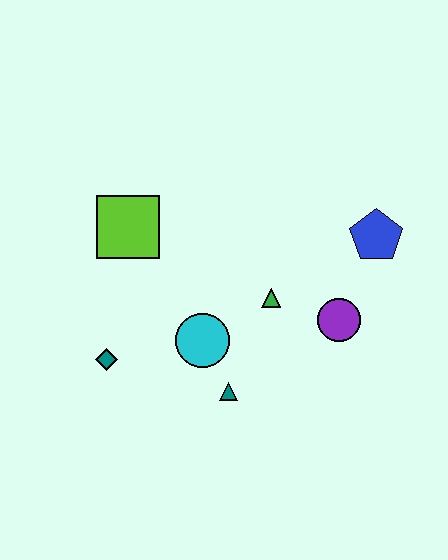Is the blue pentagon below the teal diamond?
No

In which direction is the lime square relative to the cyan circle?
The lime square is above the cyan circle.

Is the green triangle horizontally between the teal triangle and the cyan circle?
No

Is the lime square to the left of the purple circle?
Yes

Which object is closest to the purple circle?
The green triangle is closest to the purple circle.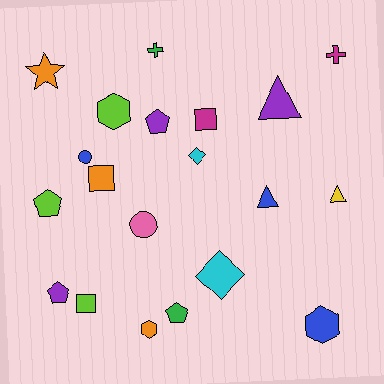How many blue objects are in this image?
There are 3 blue objects.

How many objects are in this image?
There are 20 objects.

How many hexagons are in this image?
There are 3 hexagons.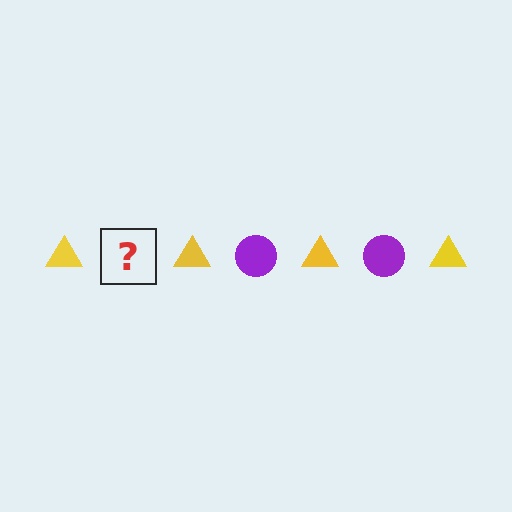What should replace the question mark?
The question mark should be replaced with a purple circle.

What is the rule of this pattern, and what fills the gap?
The rule is that the pattern alternates between yellow triangle and purple circle. The gap should be filled with a purple circle.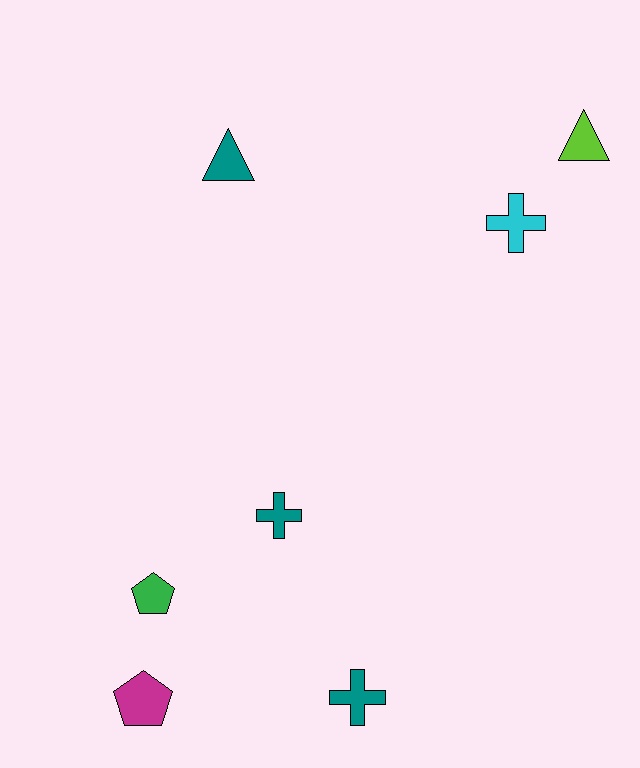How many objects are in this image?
There are 7 objects.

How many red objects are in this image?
There are no red objects.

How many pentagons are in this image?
There are 2 pentagons.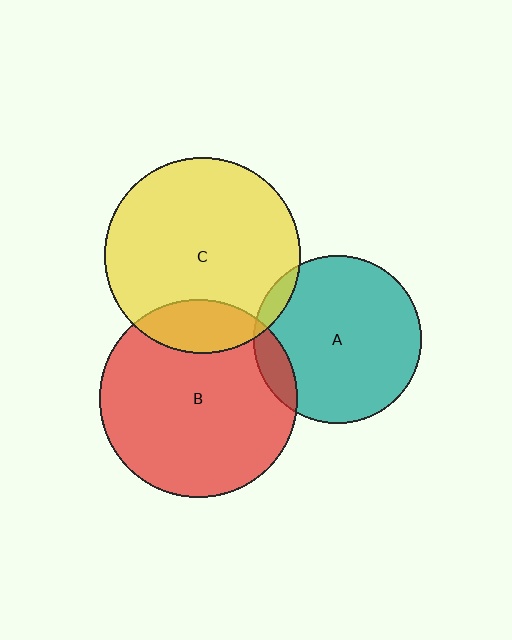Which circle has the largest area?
Circle B (red).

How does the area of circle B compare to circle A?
Approximately 1.4 times.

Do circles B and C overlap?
Yes.